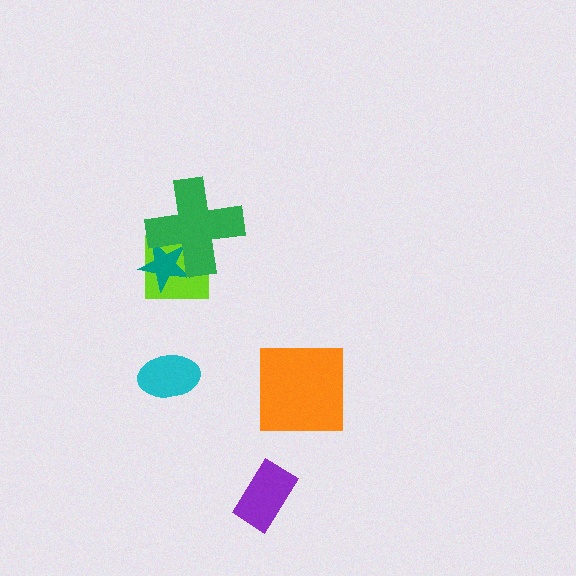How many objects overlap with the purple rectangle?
0 objects overlap with the purple rectangle.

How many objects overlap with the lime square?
2 objects overlap with the lime square.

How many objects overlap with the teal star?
2 objects overlap with the teal star.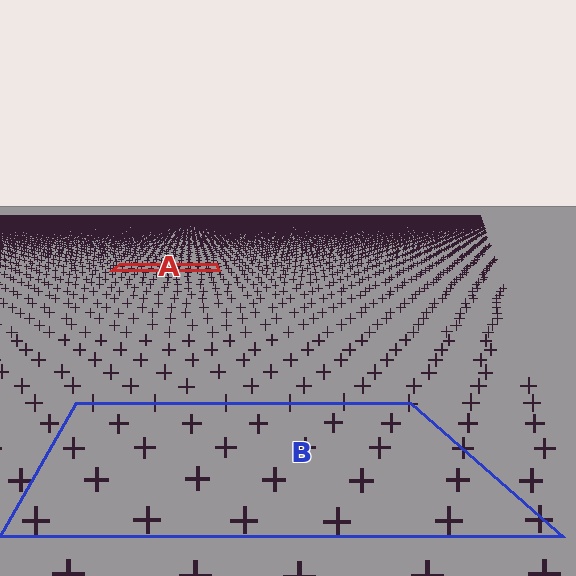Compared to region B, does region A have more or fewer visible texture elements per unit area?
Region A has more texture elements per unit area — they are packed more densely because it is farther away.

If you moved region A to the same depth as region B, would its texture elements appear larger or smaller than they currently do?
They would appear larger. At a closer depth, the same texture elements are projected at a bigger on-screen size.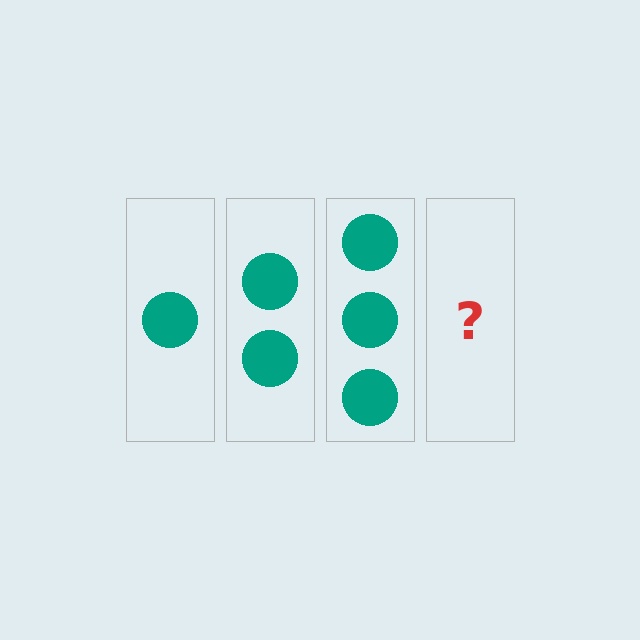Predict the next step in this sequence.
The next step is 4 circles.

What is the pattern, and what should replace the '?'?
The pattern is that each step adds one more circle. The '?' should be 4 circles.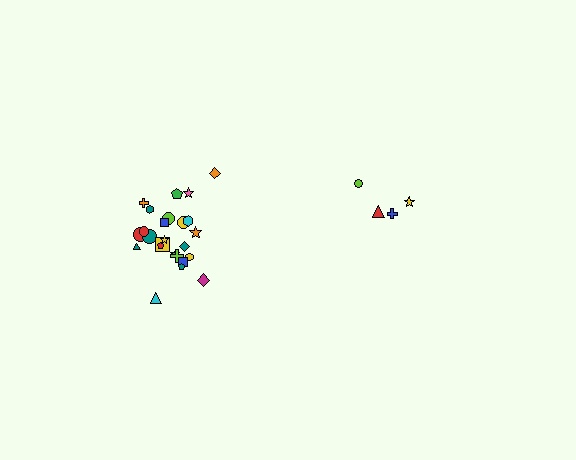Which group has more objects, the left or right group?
The left group.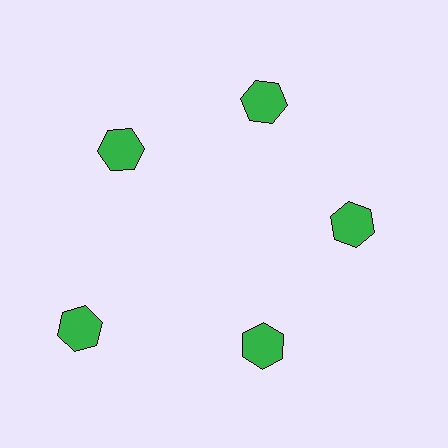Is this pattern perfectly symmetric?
No. The 5 green hexagons are arranged in a ring, but one element near the 8 o'clock position is pushed outward from the center, breaking the 5-fold rotational symmetry.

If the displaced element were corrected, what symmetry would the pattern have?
It would have 5-fold rotational symmetry — the pattern would map onto itself every 72 degrees.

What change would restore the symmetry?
The symmetry would be restored by moving it inward, back onto the ring so that all 5 hexagons sit at equal angles and equal distance from the center.